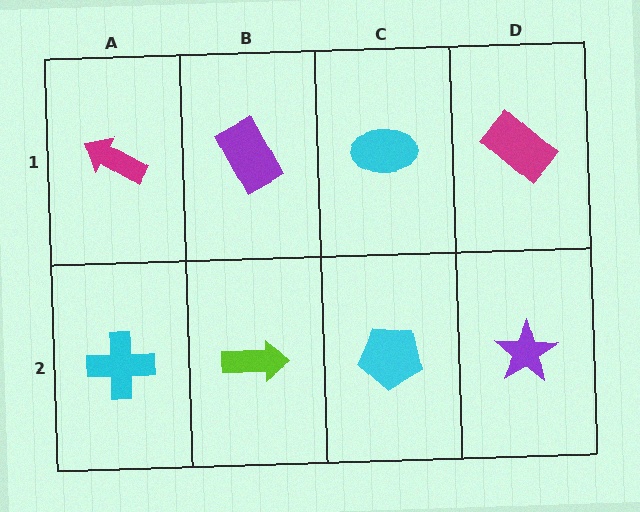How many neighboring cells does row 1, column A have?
2.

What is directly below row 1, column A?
A cyan cross.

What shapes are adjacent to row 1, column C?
A cyan pentagon (row 2, column C), a purple rectangle (row 1, column B), a magenta rectangle (row 1, column D).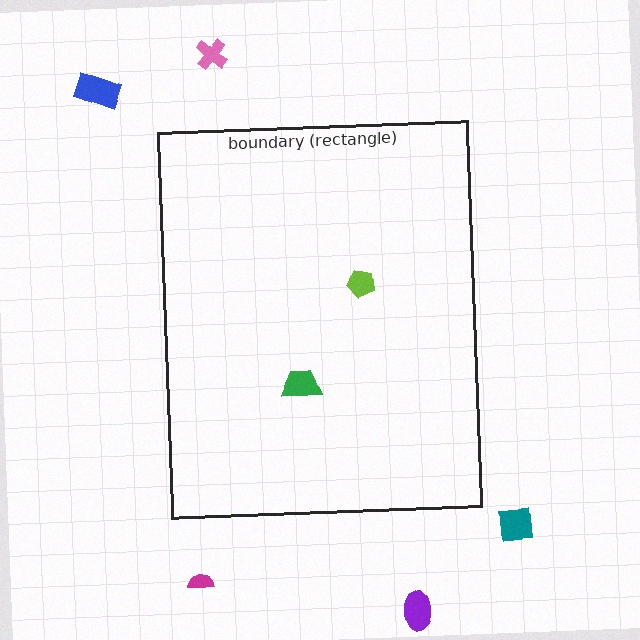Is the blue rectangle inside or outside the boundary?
Outside.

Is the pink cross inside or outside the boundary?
Outside.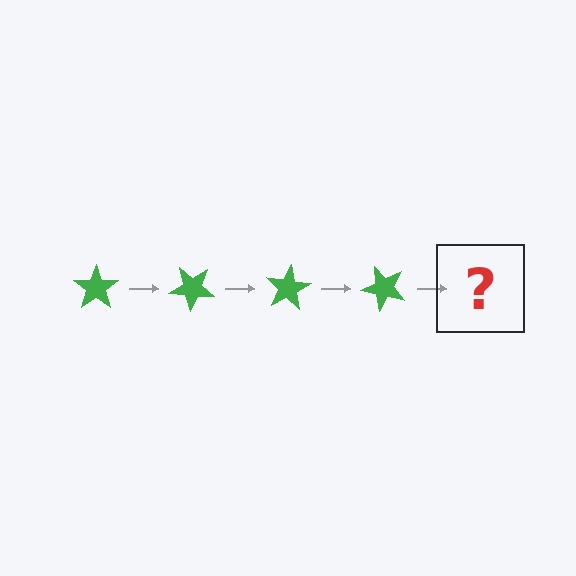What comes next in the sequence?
The next element should be a green star rotated 160 degrees.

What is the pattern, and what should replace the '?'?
The pattern is that the star rotates 40 degrees each step. The '?' should be a green star rotated 160 degrees.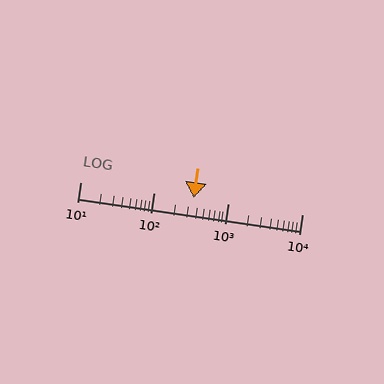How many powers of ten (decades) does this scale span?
The scale spans 3 decades, from 10 to 10000.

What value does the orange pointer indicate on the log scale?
The pointer indicates approximately 340.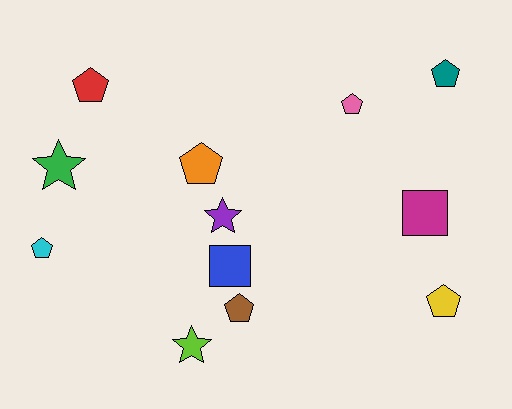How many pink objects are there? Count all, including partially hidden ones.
There is 1 pink object.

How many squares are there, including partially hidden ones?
There are 2 squares.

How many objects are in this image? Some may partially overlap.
There are 12 objects.